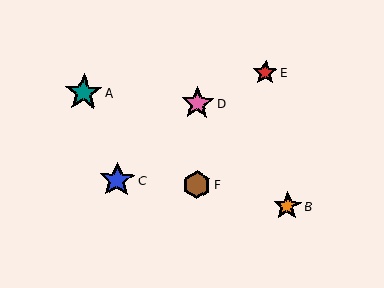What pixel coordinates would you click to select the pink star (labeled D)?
Click at (197, 103) to select the pink star D.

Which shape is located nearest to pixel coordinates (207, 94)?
The pink star (labeled D) at (197, 103) is nearest to that location.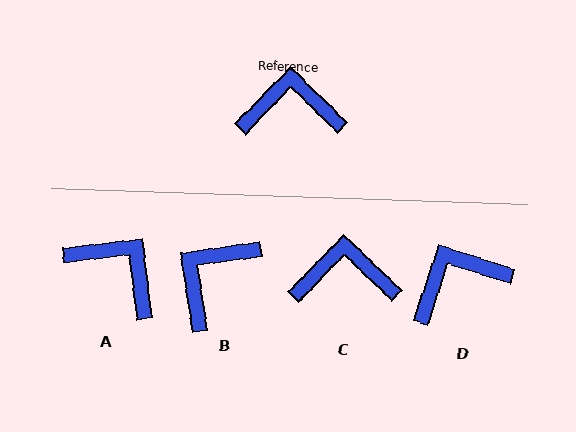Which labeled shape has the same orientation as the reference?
C.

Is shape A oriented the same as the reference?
No, it is off by about 39 degrees.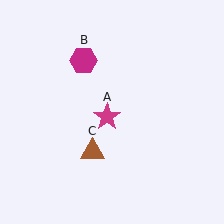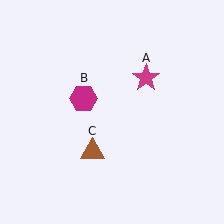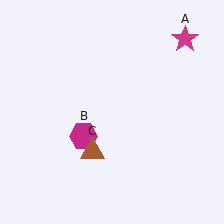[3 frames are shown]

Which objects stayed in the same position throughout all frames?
Brown triangle (object C) remained stationary.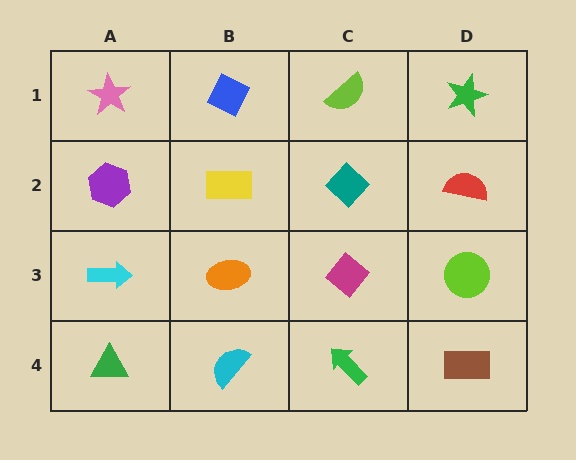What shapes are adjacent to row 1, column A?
A purple hexagon (row 2, column A), a blue diamond (row 1, column B).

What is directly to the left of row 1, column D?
A lime semicircle.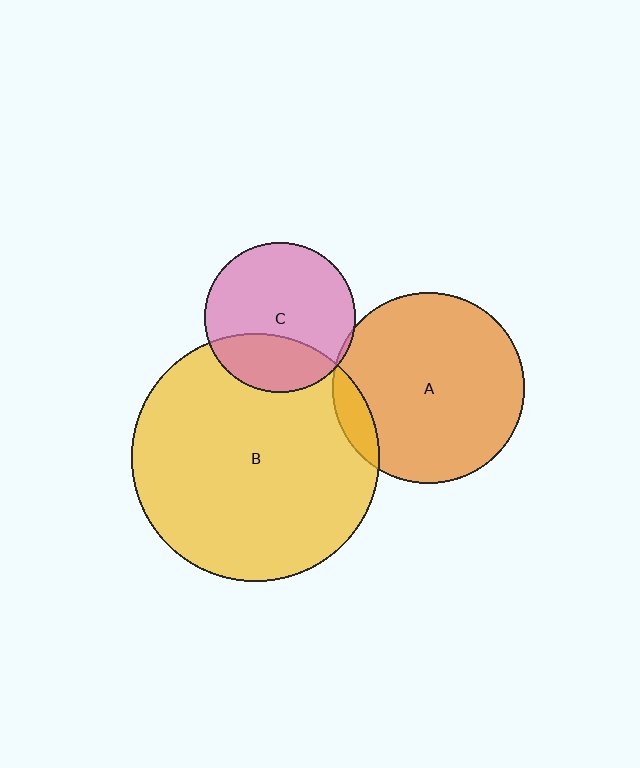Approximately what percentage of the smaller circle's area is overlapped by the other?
Approximately 5%.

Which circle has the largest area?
Circle B (yellow).